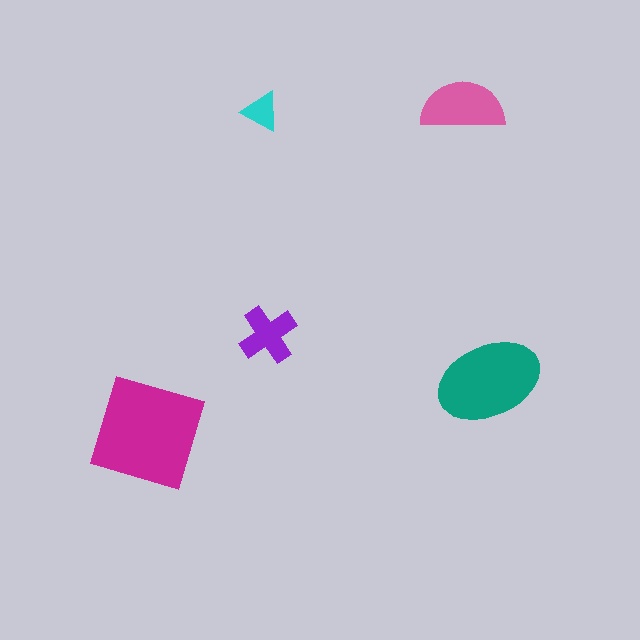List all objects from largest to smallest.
The magenta diamond, the teal ellipse, the pink semicircle, the purple cross, the cyan triangle.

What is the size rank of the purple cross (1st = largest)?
4th.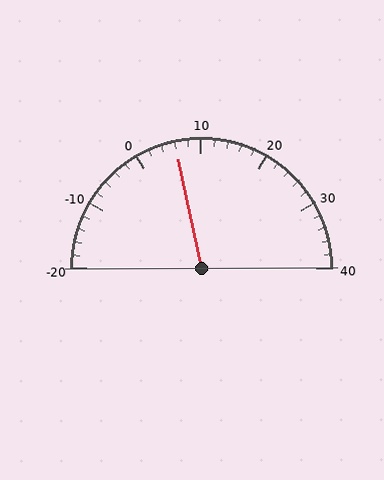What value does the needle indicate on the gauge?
The needle indicates approximately 6.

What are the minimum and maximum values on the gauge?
The gauge ranges from -20 to 40.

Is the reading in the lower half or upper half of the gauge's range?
The reading is in the lower half of the range (-20 to 40).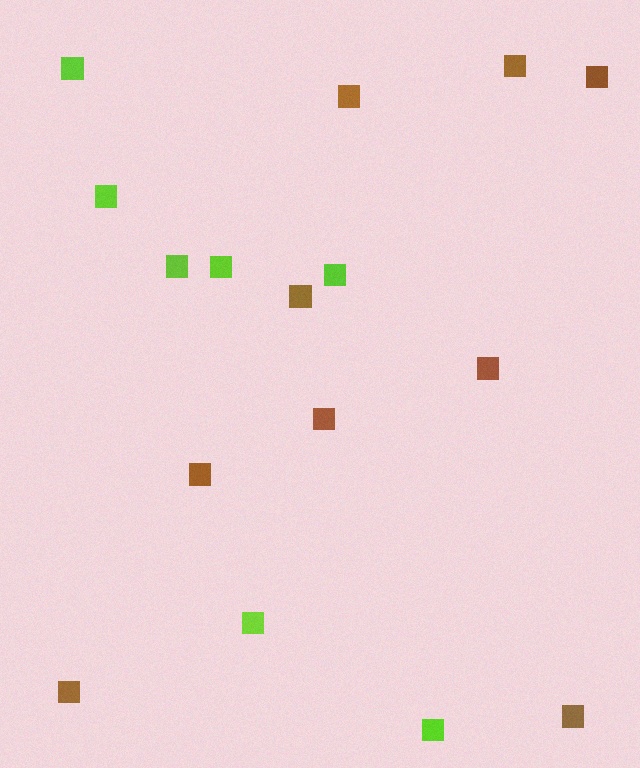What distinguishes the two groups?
There are 2 groups: one group of lime squares (7) and one group of brown squares (9).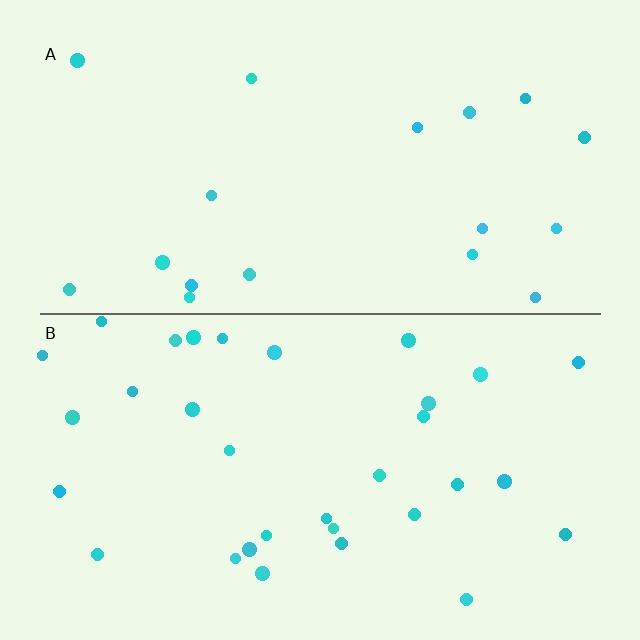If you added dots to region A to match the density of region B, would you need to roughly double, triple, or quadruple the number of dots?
Approximately double.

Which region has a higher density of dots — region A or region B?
B (the bottom).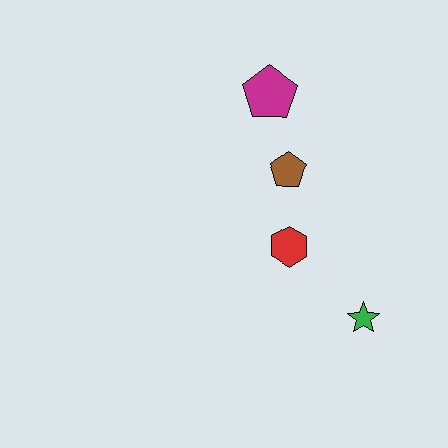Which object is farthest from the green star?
The magenta pentagon is farthest from the green star.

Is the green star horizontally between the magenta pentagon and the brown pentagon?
No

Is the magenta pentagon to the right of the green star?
No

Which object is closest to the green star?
The red hexagon is closest to the green star.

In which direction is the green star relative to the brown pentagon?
The green star is below the brown pentagon.